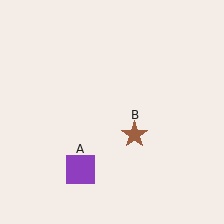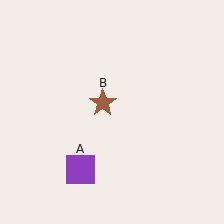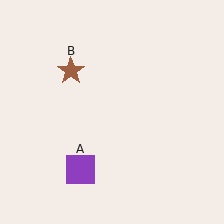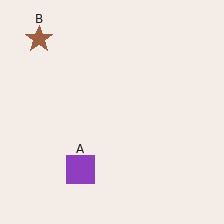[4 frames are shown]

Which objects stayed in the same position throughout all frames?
Purple square (object A) remained stationary.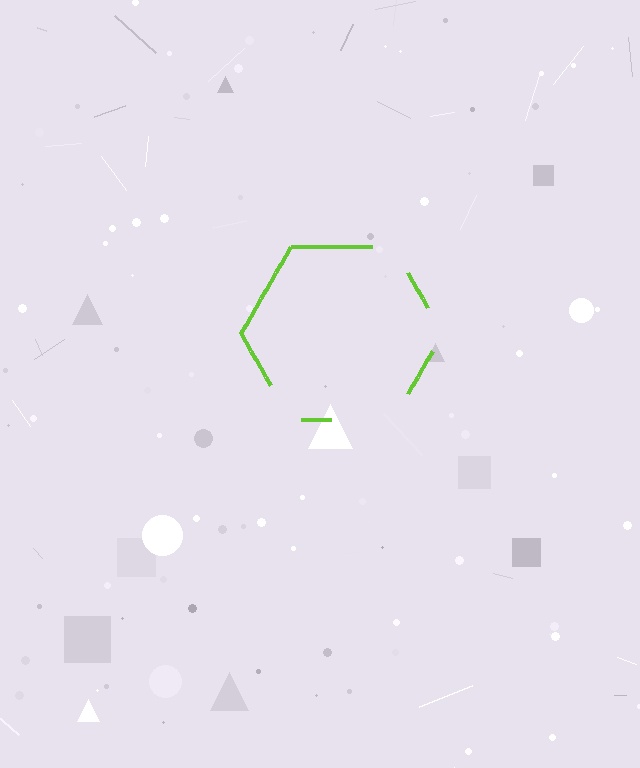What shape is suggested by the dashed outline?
The dashed outline suggests a hexagon.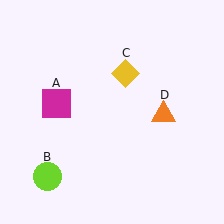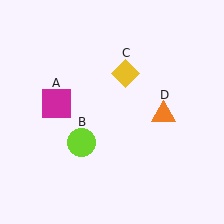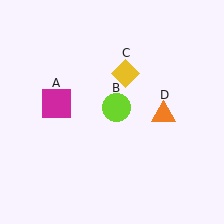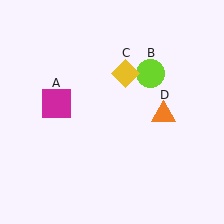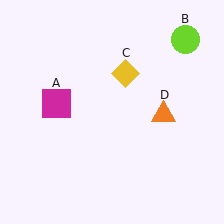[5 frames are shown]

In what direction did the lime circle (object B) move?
The lime circle (object B) moved up and to the right.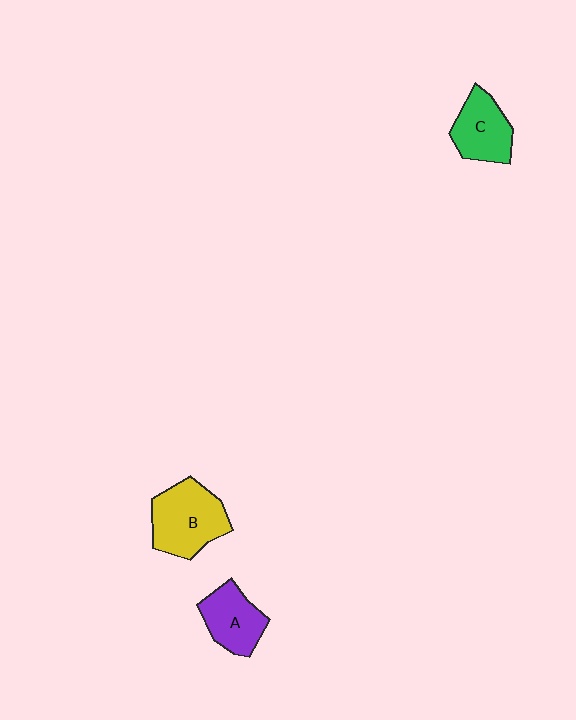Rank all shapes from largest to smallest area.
From largest to smallest: B (yellow), C (green), A (purple).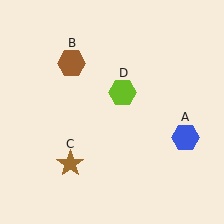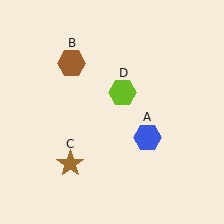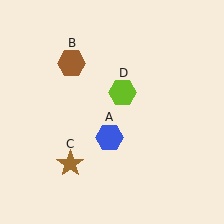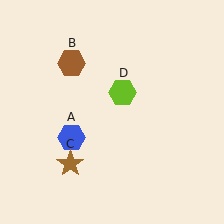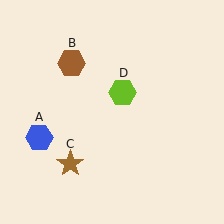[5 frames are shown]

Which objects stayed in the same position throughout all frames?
Brown hexagon (object B) and brown star (object C) and lime hexagon (object D) remained stationary.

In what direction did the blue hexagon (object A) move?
The blue hexagon (object A) moved left.